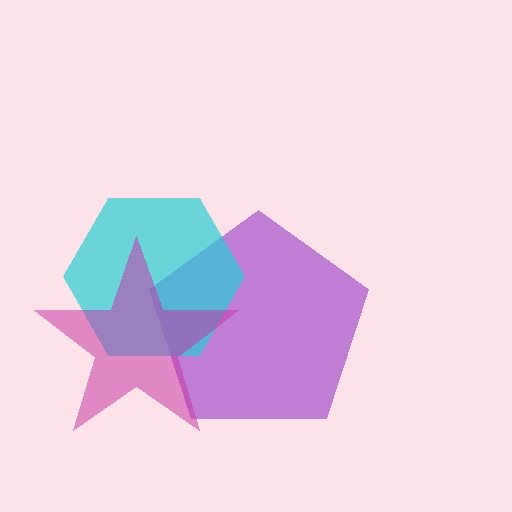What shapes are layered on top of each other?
The layered shapes are: a purple pentagon, a cyan hexagon, a magenta star.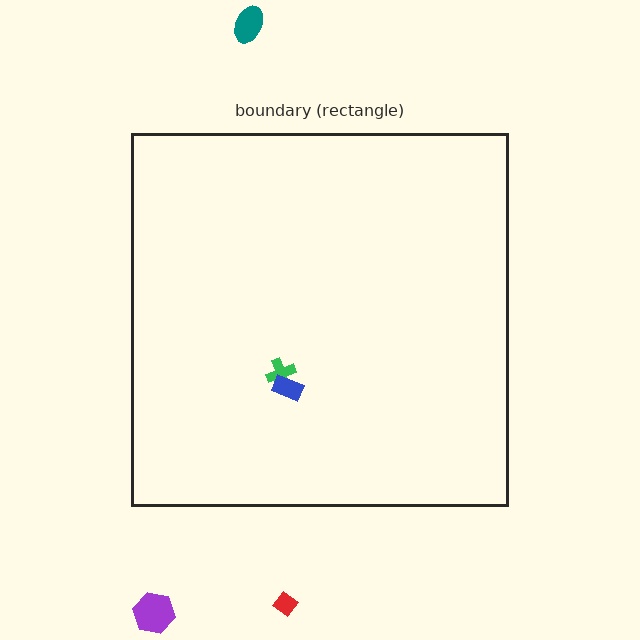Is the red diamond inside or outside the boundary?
Outside.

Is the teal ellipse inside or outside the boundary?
Outside.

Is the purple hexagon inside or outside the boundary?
Outside.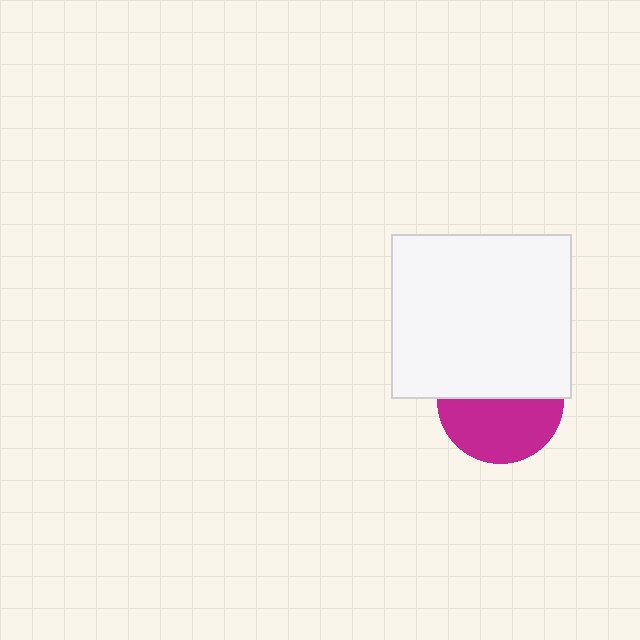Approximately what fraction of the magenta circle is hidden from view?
Roughly 49% of the magenta circle is hidden behind the white rectangle.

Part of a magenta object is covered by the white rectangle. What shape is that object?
It is a circle.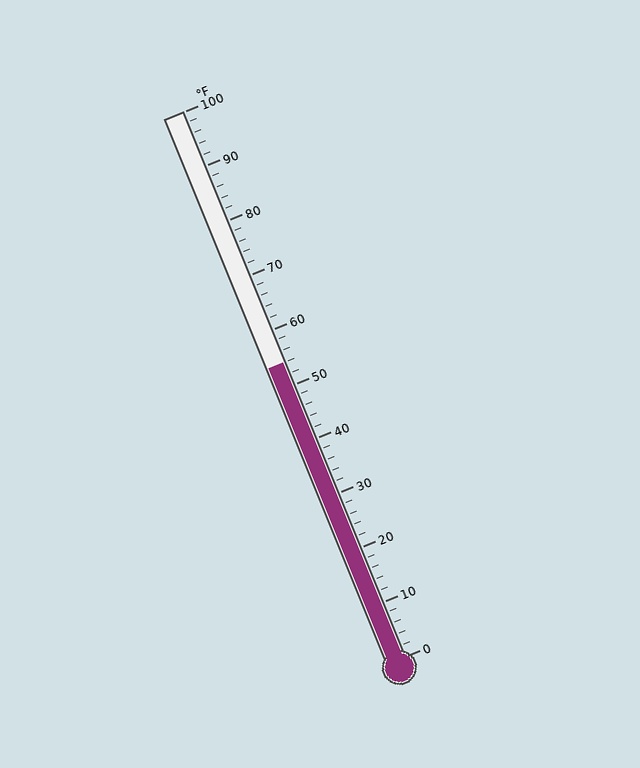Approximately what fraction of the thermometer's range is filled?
The thermometer is filled to approximately 55% of its range.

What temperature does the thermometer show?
The thermometer shows approximately 54°F.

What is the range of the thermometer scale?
The thermometer scale ranges from 0°F to 100°F.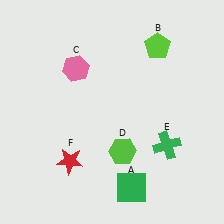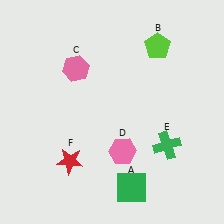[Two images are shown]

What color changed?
The hexagon (D) changed from lime in Image 1 to pink in Image 2.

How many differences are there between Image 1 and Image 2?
There is 1 difference between the two images.